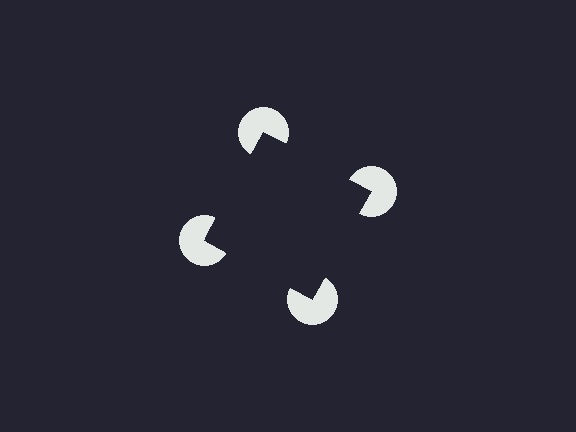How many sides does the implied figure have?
4 sides.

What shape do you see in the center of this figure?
An illusory square — its edges are inferred from the aligned wedge cuts in the pac-man discs, not physically drawn.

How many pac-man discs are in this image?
There are 4 — one at each vertex of the illusory square.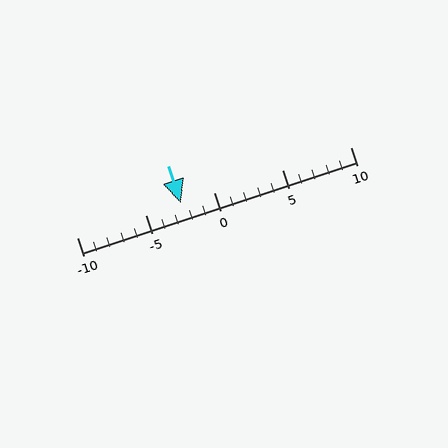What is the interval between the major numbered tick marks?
The major tick marks are spaced 5 units apart.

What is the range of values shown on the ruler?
The ruler shows values from -10 to 10.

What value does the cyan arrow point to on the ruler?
The cyan arrow points to approximately -2.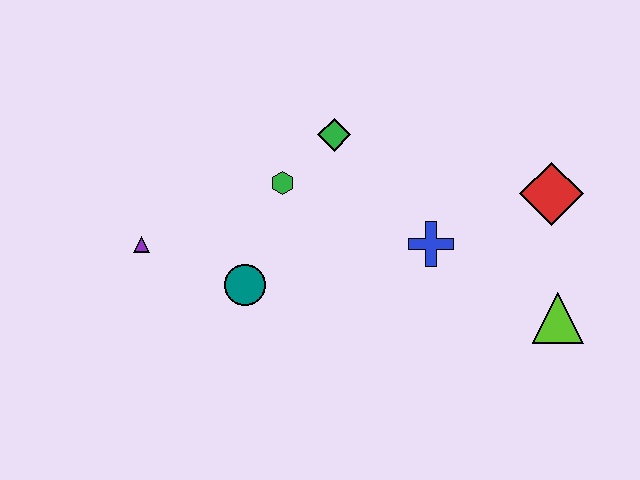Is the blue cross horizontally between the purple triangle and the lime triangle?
Yes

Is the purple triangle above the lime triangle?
Yes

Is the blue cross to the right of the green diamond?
Yes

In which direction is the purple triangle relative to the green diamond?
The purple triangle is to the left of the green diamond.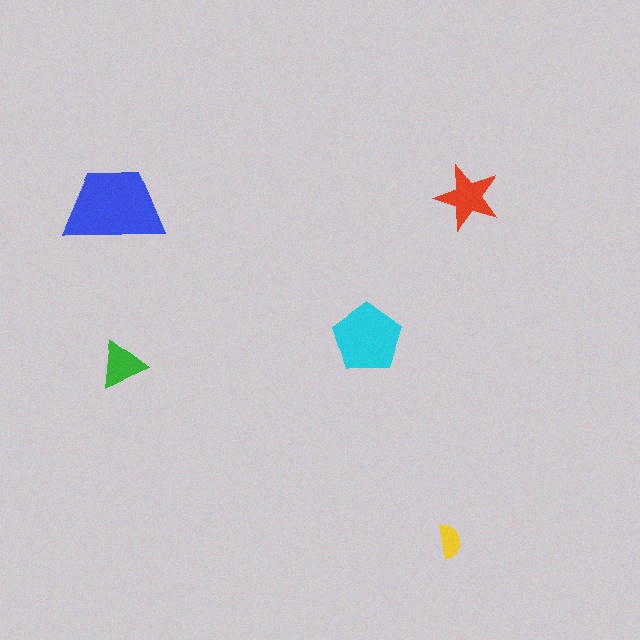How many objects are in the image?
There are 5 objects in the image.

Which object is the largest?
The blue trapezoid.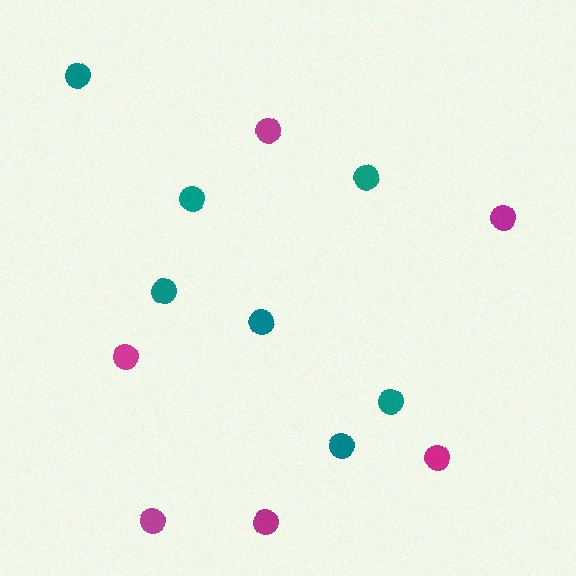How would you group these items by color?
There are 2 groups: one group of teal circles (7) and one group of magenta circles (6).